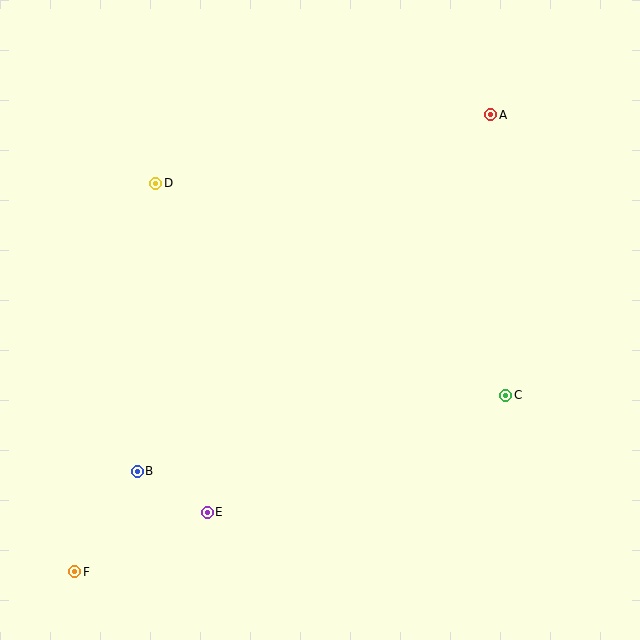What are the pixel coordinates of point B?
Point B is at (137, 471).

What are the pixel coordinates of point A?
Point A is at (491, 115).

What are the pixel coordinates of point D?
Point D is at (156, 183).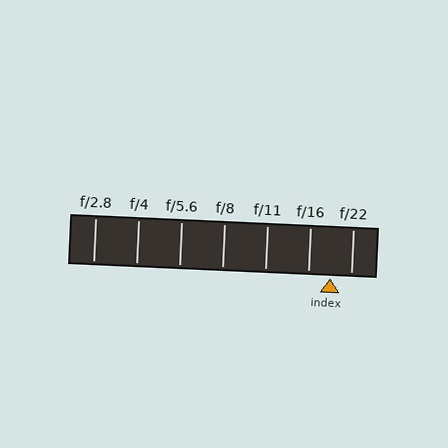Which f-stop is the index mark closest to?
The index mark is closest to f/22.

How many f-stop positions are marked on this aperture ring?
There are 7 f-stop positions marked.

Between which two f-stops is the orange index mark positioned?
The index mark is between f/16 and f/22.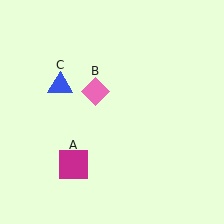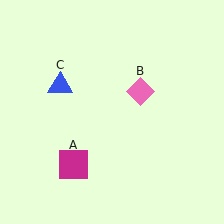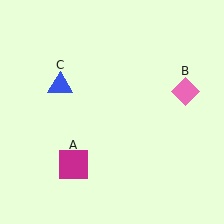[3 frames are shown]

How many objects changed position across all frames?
1 object changed position: pink diamond (object B).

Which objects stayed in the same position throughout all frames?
Magenta square (object A) and blue triangle (object C) remained stationary.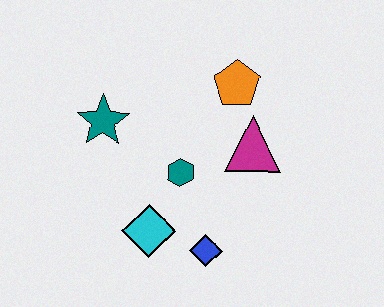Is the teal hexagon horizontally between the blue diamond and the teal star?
Yes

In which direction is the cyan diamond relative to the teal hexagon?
The cyan diamond is below the teal hexagon.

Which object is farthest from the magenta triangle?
The teal star is farthest from the magenta triangle.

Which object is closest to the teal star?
The teal hexagon is closest to the teal star.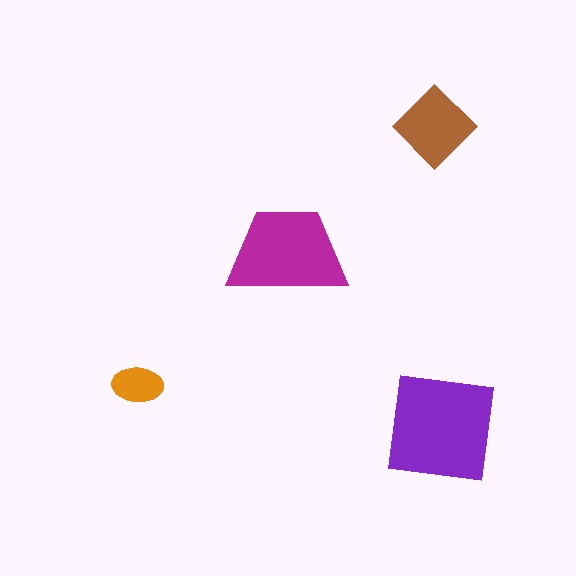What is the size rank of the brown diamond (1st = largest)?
3rd.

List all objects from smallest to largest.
The orange ellipse, the brown diamond, the magenta trapezoid, the purple square.